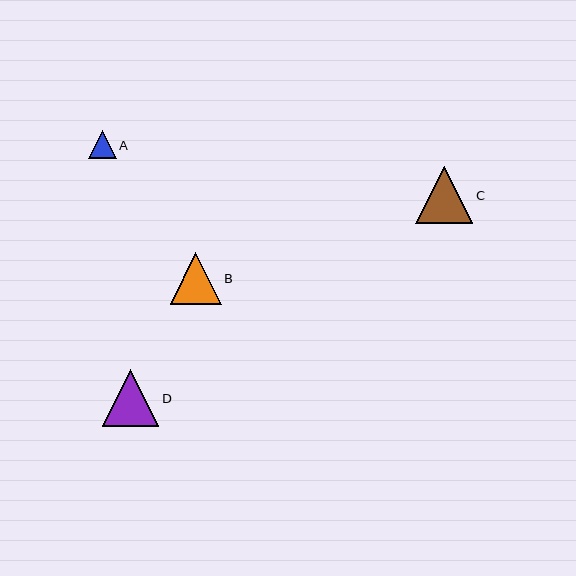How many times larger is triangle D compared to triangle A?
Triangle D is approximately 2.0 times the size of triangle A.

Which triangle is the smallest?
Triangle A is the smallest with a size of approximately 28 pixels.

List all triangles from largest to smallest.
From largest to smallest: C, D, B, A.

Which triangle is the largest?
Triangle C is the largest with a size of approximately 57 pixels.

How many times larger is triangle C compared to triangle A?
Triangle C is approximately 2.0 times the size of triangle A.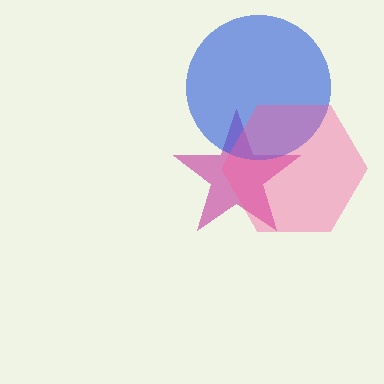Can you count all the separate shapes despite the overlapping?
Yes, there are 3 separate shapes.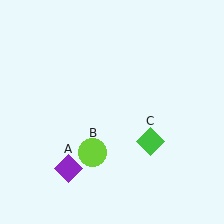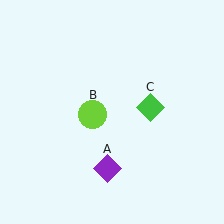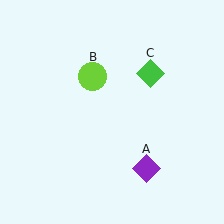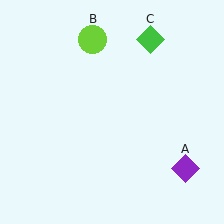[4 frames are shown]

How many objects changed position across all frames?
3 objects changed position: purple diamond (object A), lime circle (object B), green diamond (object C).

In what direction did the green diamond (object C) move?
The green diamond (object C) moved up.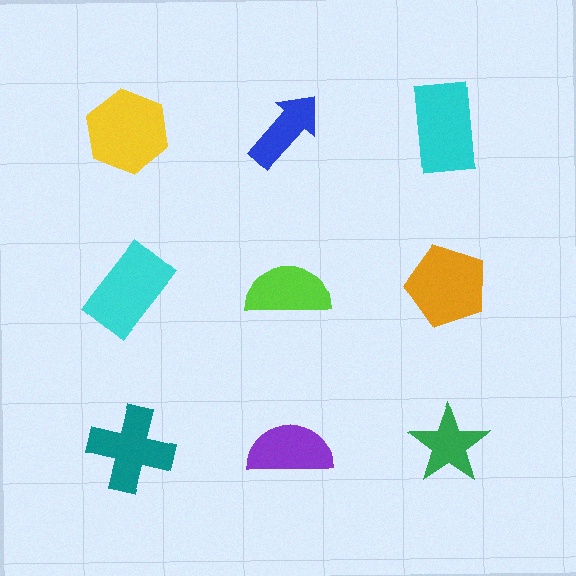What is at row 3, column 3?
A green star.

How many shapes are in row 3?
3 shapes.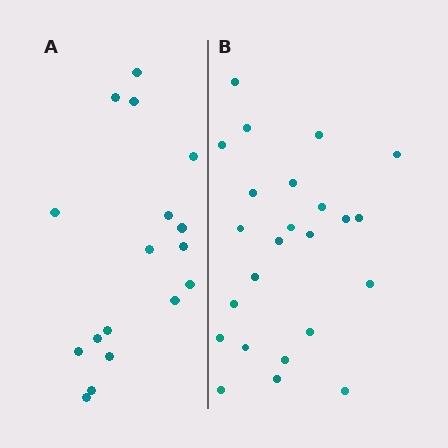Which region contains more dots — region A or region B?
Region B (the right region) has more dots.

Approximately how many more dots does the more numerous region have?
Region B has roughly 8 or so more dots than region A.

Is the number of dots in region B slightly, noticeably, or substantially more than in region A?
Region B has noticeably more, but not dramatically so. The ratio is roughly 1.4 to 1.